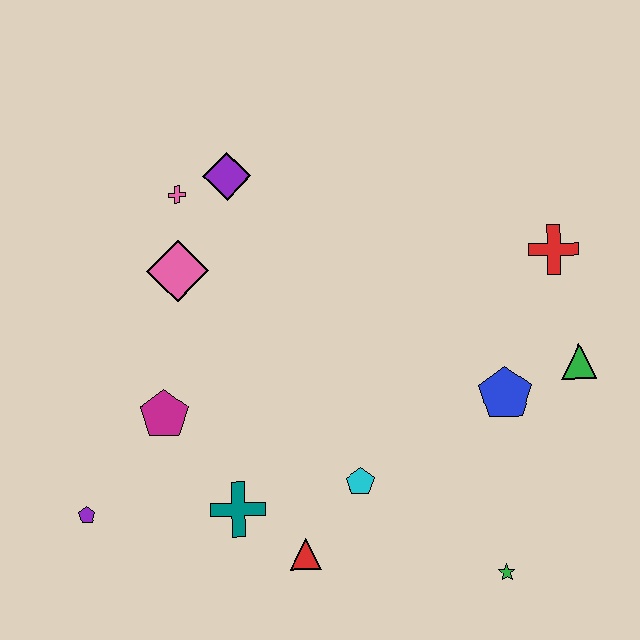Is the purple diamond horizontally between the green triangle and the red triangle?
No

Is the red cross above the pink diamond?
Yes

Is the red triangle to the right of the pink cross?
Yes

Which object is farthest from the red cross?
The purple pentagon is farthest from the red cross.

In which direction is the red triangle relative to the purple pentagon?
The red triangle is to the right of the purple pentagon.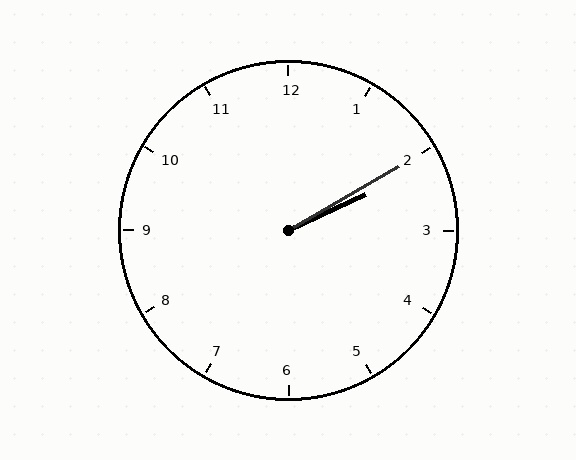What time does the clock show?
2:10.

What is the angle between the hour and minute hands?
Approximately 5 degrees.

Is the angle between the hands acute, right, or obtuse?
It is acute.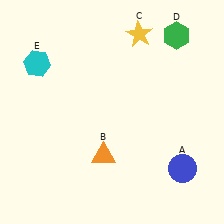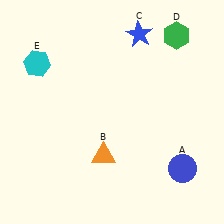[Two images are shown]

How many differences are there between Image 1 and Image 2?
There is 1 difference between the two images.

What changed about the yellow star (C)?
In Image 1, C is yellow. In Image 2, it changed to blue.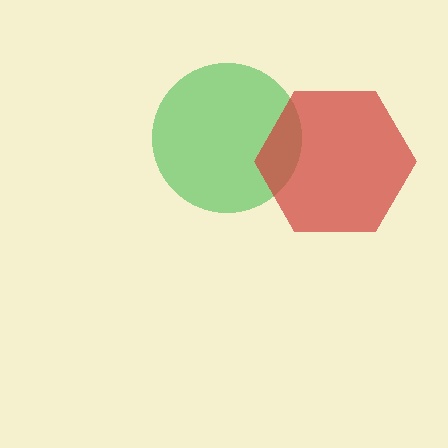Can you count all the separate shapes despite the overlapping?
Yes, there are 2 separate shapes.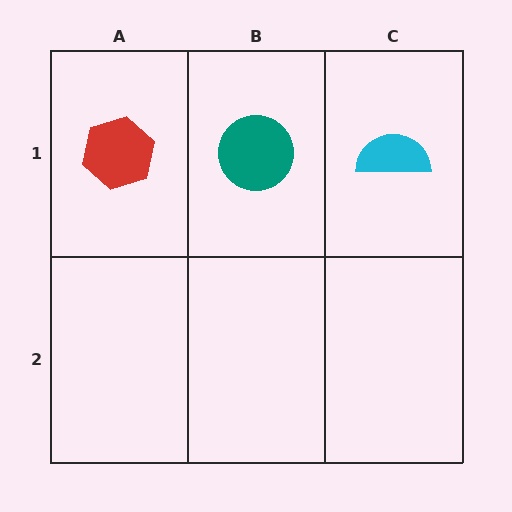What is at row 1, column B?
A teal circle.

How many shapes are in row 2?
0 shapes.